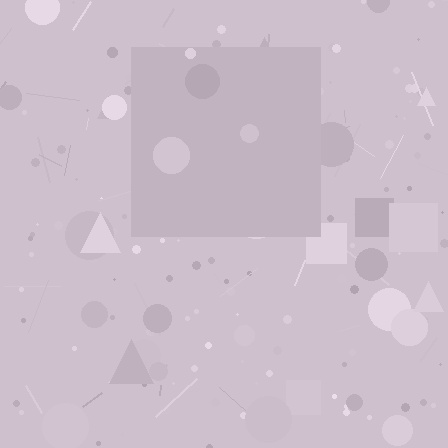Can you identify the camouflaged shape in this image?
The camouflaged shape is a square.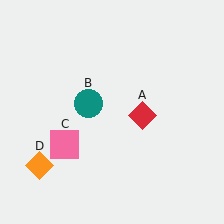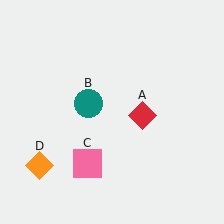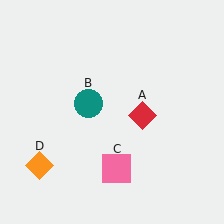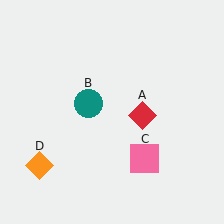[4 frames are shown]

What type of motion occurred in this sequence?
The pink square (object C) rotated counterclockwise around the center of the scene.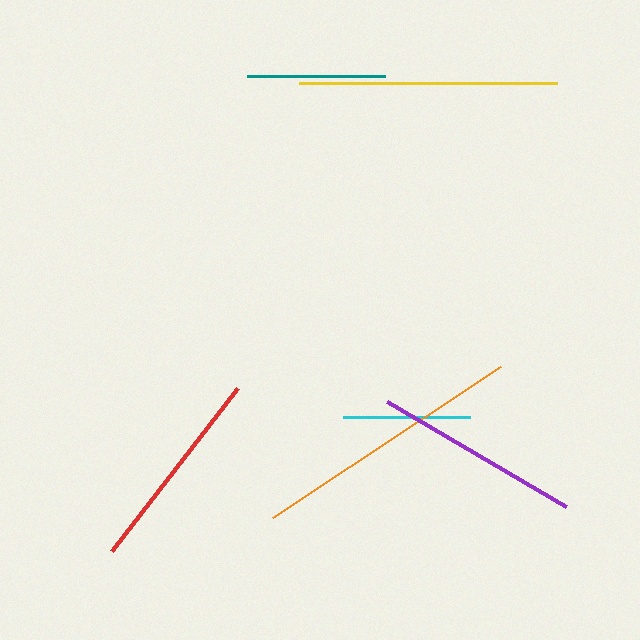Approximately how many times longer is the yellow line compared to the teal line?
The yellow line is approximately 1.9 times the length of the teal line.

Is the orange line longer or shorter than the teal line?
The orange line is longer than the teal line.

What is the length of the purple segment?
The purple segment is approximately 207 pixels long.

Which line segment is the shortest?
The cyan line is the shortest at approximately 127 pixels.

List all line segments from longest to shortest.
From longest to shortest: orange, yellow, purple, red, teal, cyan.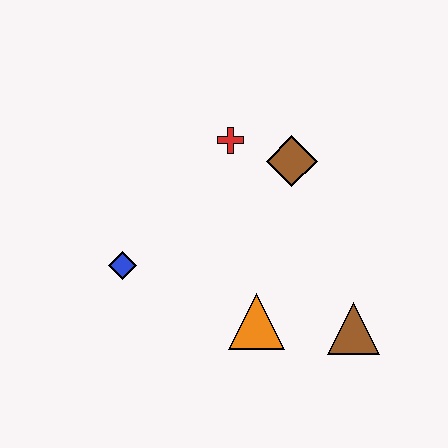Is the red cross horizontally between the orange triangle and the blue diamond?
Yes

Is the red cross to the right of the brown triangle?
No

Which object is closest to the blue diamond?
The orange triangle is closest to the blue diamond.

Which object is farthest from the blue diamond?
The brown triangle is farthest from the blue diamond.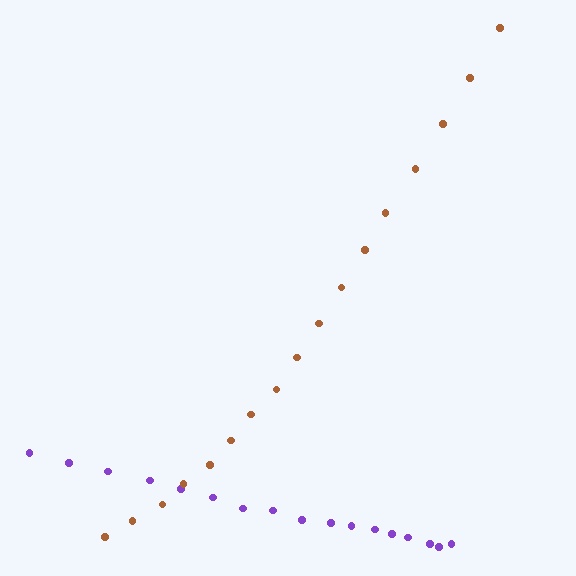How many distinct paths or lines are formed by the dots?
There are 2 distinct paths.